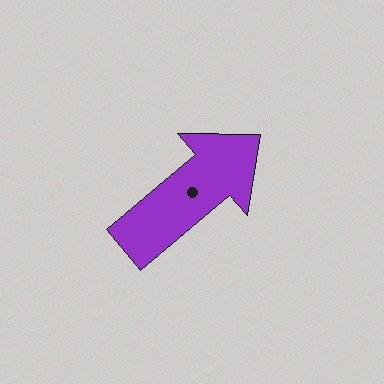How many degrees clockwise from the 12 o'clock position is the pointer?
Approximately 50 degrees.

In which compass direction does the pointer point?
Northeast.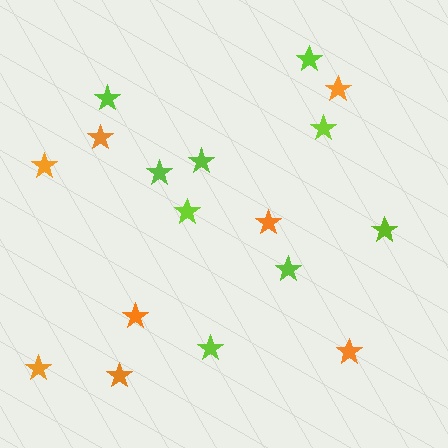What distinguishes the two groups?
There are 2 groups: one group of lime stars (9) and one group of orange stars (8).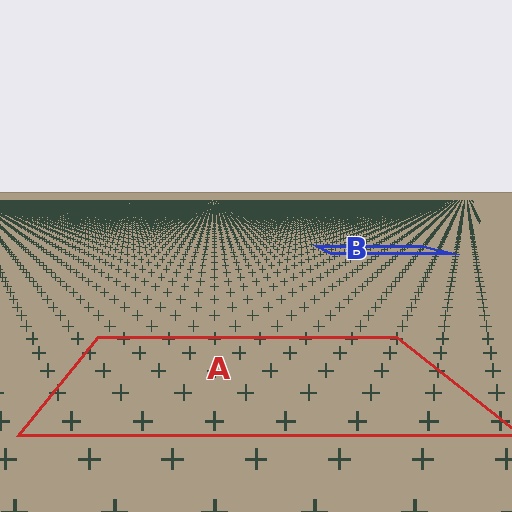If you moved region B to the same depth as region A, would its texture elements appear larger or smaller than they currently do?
They would appear larger. At a closer depth, the same texture elements are projected at a bigger on-screen size.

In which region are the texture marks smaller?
The texture marks are smaller in region B, because it is farther away.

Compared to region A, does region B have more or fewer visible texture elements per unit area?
Region B has more texture elements per unit area — they are packed more densely because it is farther away.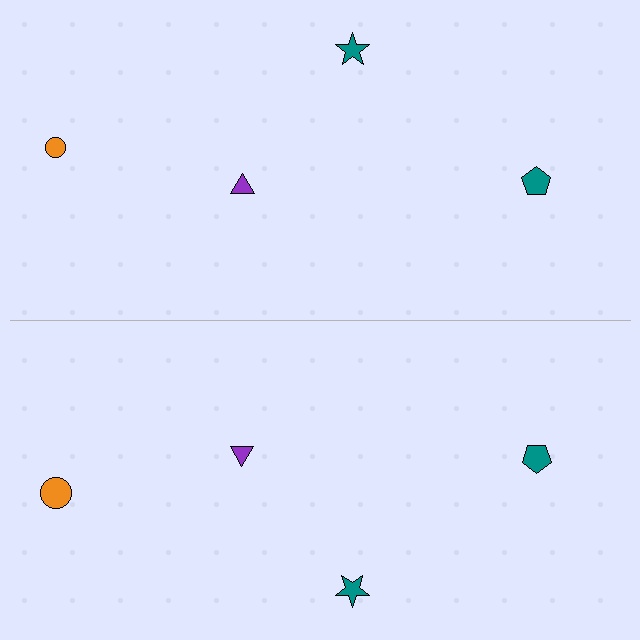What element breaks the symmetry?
The orange circle on the bottom side has a different size than its mirror counterpart.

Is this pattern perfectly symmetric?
No, the pattern is not perfectly symmetric. The orange circle on the bottom side has a different size than its mirror counterpart.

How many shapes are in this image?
There are 8 shapes in this image.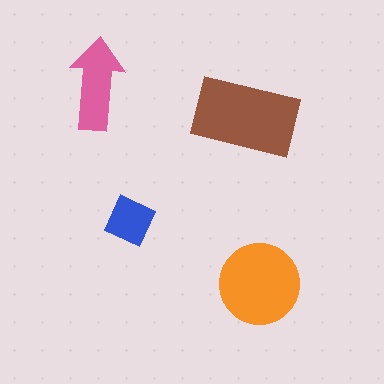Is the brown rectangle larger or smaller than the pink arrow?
Larger.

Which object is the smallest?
The blue square.